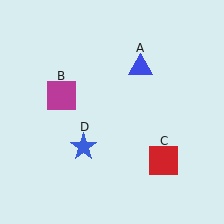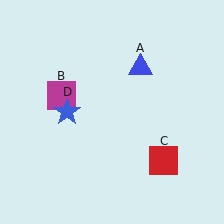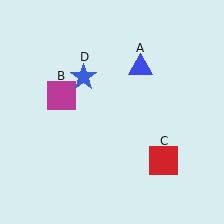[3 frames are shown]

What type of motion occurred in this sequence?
The blue star (object D) rotated clockwise around the center of the scene.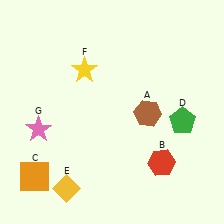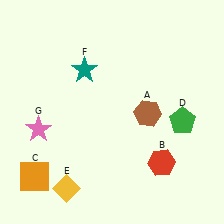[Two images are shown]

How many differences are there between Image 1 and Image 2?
There is 1 difference between the two images.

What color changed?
The star (F) changed from yellow in Image 1 to teal in Image 2.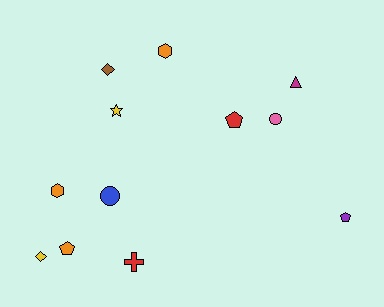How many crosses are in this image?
There is 1 cross.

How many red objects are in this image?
There are 2 red objects.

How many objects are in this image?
There are 12 objects.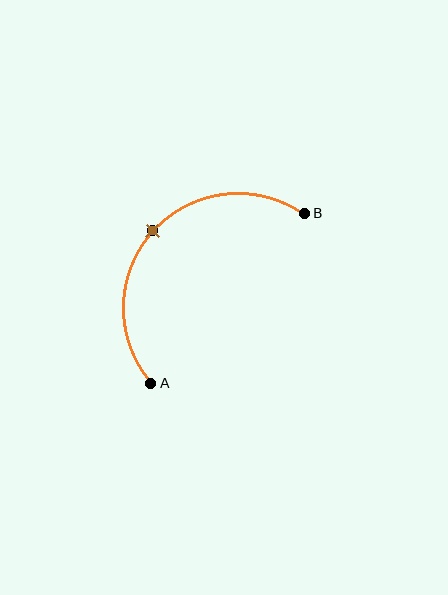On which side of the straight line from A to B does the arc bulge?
The arc bulges above and to the left of the straight line connecting A and B.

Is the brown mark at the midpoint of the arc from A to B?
Yes. The brown mark lies on the arc at equal arc-length from both A and B — it is the arc midpoint.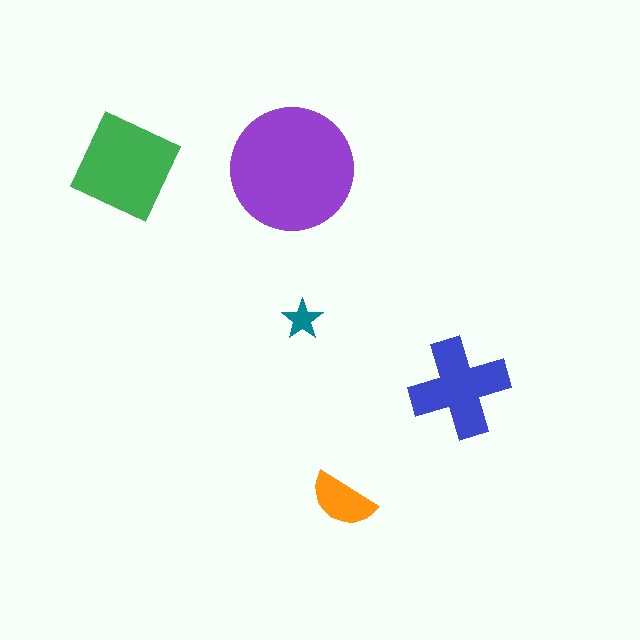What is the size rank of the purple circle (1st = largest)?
1st.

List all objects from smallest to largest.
The teal star, the orange semicircle, the blue cross, the green diamond, the purple circle.